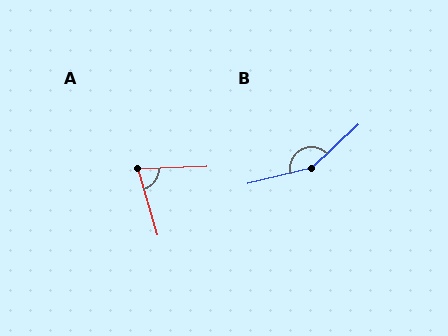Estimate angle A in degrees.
Approximately 76 degrees.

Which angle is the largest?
B, at approximately 151 degrees.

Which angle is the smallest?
A, at approximately 76 degrees.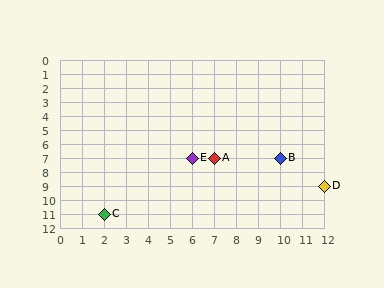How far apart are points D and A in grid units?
Points D and A are 5 columns and 2 rows apart (about 5.4 grid units diagonally).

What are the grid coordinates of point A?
Point A is at grid coordinates (7, 7).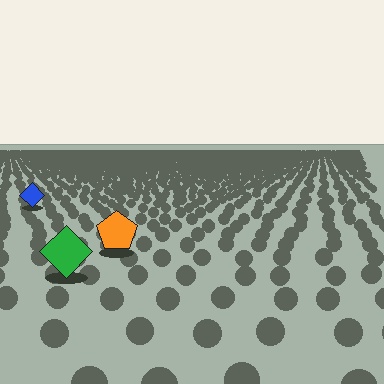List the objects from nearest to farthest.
From nearest to farthest: the green diamond, the orange pentagon, the blue diamond.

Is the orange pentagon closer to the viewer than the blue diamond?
Yes. The orange pentagon is closer — you can tell from the texture gradient: the ground texture is coarser near it.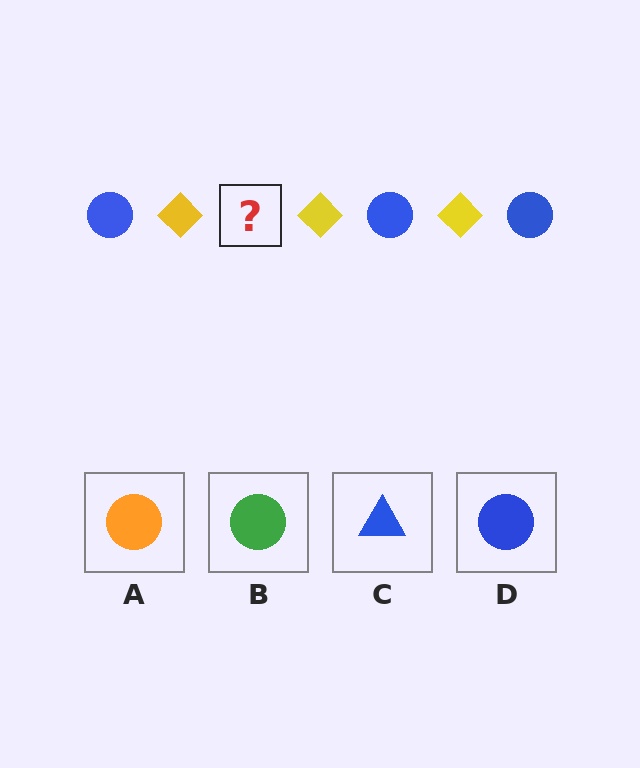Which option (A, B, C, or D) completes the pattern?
D.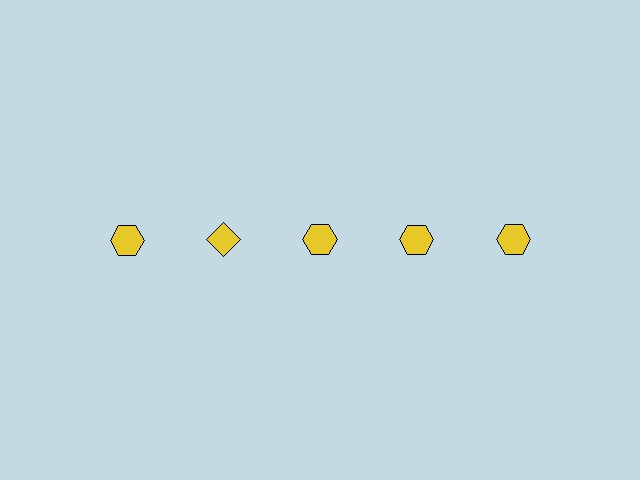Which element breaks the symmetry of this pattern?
The yellow diamond in the top row, second from left column breaks the symmetry. All other shapes are yellow hexagons.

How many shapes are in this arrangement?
There are 5 shapes arranged in a grid pattern.